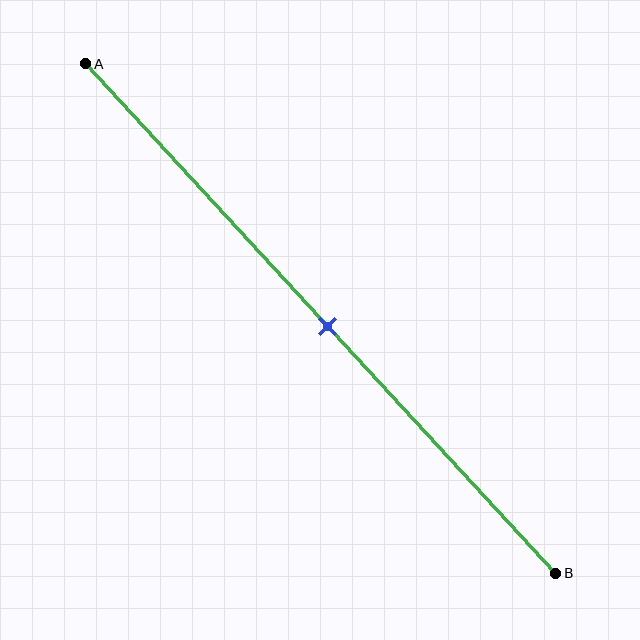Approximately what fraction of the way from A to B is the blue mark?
The blue mark is approximately 50% of the way from A to B.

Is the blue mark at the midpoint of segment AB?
Yes, the mark is approximately at the midpoint.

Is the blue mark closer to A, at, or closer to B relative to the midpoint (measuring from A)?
The blue mark is approximately at the midpoint of segment AB.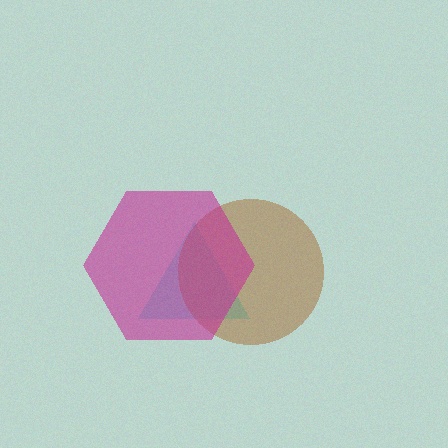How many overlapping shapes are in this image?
There are 3 overlapping shapes in the image.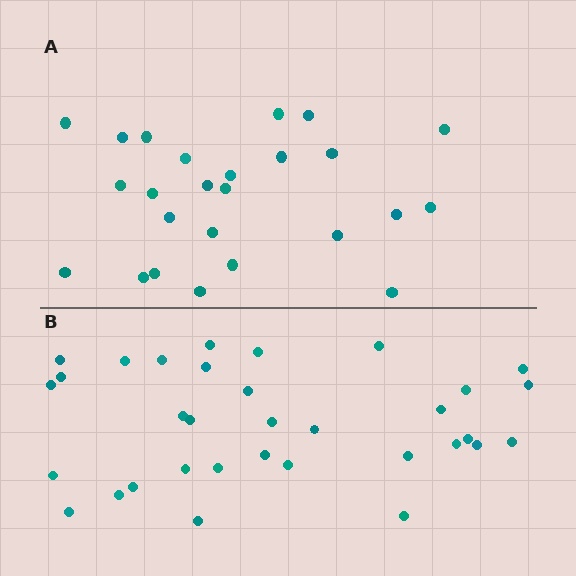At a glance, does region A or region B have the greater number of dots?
Region B (the bottom region) has more dots.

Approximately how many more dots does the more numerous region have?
Region B has roughly 8 or so more dots than region A.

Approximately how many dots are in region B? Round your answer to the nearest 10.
About 30 dots. (The exact count is 33, which rounds to 30.)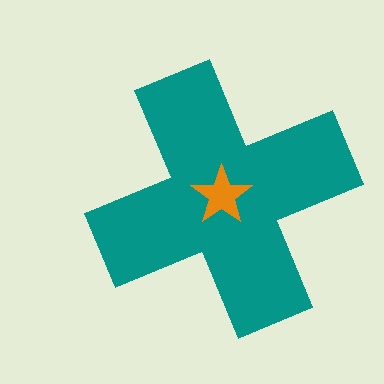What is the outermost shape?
The teal cross.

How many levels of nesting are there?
2.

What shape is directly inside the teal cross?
The orange star.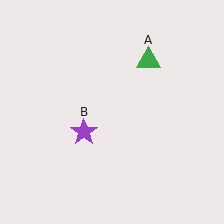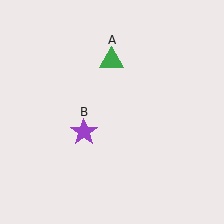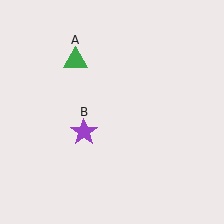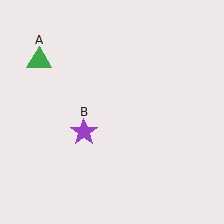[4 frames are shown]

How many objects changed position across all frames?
1 object changed position: green triangle (object A).